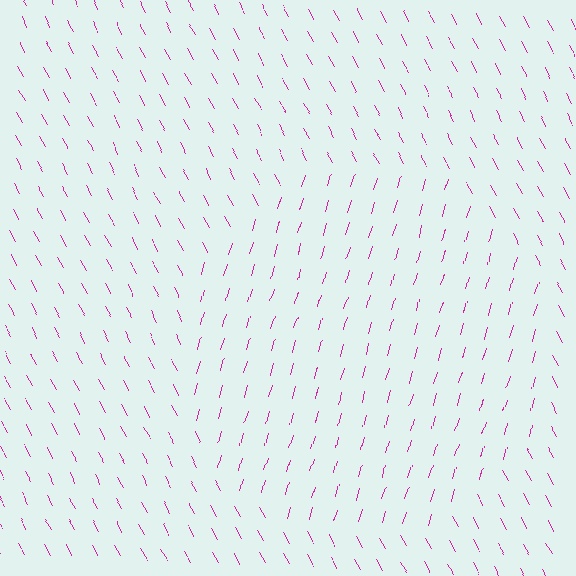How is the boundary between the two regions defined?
The boundary is defined purely by a change in line orientation (approximately 45 degrees difference). All lines are the same color and thickness.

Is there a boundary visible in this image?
Yes, there is a texture boundary formed by a change in line orientation.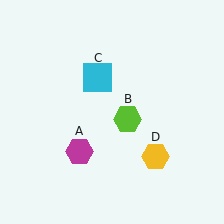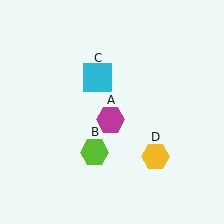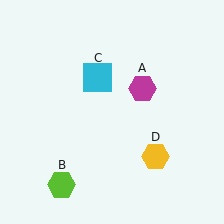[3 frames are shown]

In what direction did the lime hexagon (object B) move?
The lime hexagon (object B) moved down and to the left.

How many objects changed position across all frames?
2 objects changed position: magenta hexagon (object A), lime hexagon (object B).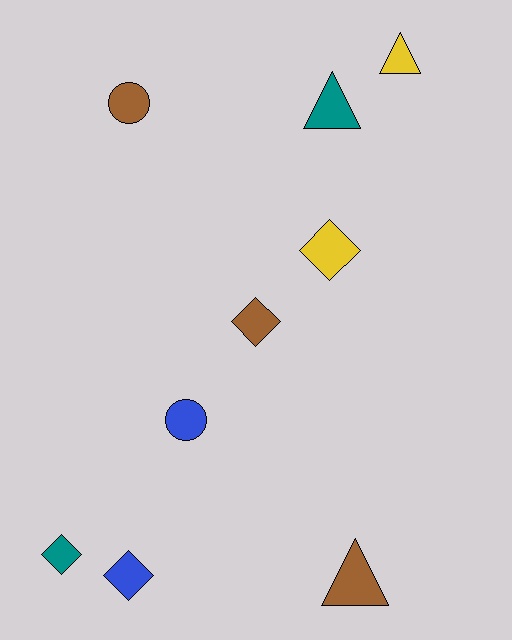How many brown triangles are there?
There is 1 brown triangle.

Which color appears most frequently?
Brown, with 3 objects.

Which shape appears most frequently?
Diamond, with 4 objects.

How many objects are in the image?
There are 9 objects.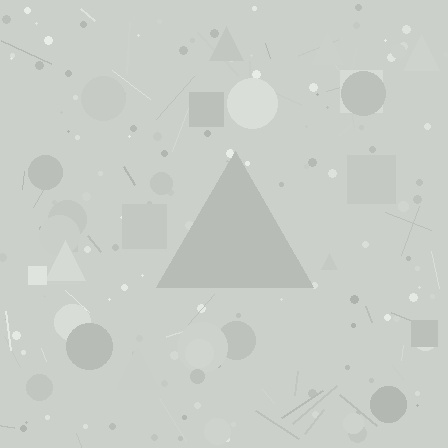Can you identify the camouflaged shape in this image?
The camouflaged shape is a triangle.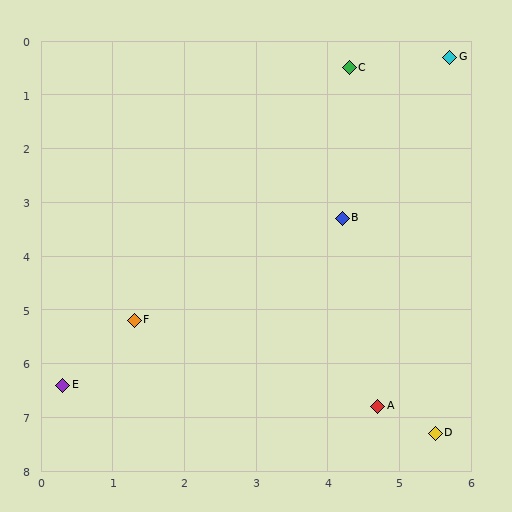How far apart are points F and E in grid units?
Points F and E are about 1.6 grid units apart.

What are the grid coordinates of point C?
Point C is at approximately (4.3, 0.5).